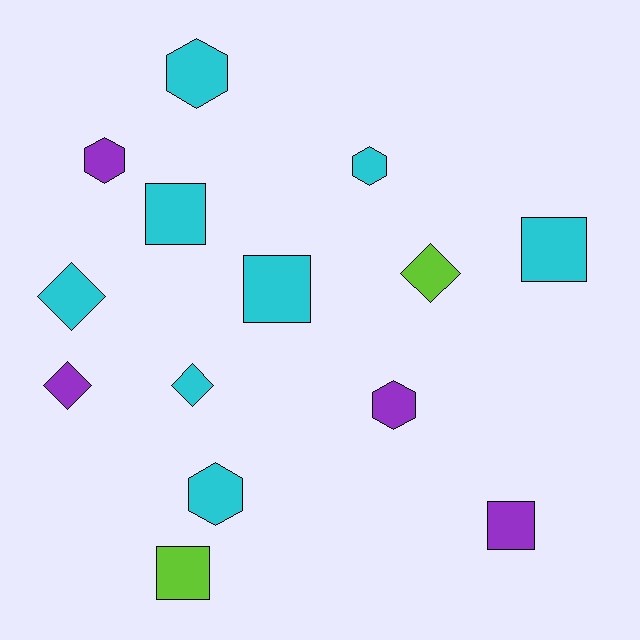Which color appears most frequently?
Cyan, with 8 objects.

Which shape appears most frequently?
Hexagon, with 5 objects.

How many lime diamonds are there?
There is 1 lime diamond.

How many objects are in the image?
There are 14 objects.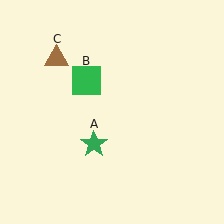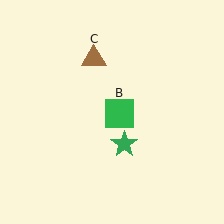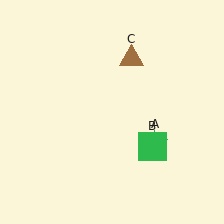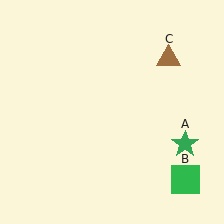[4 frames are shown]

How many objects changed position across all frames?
3 objects changed position: green star (object A), green square (object B), brown triangle (object C).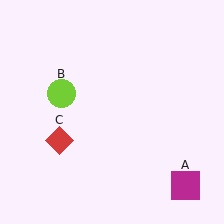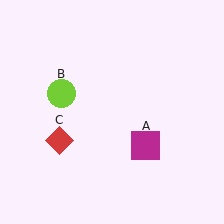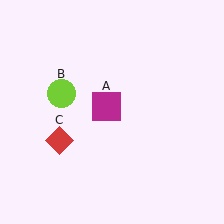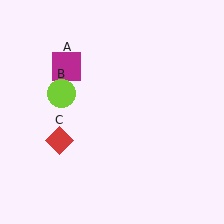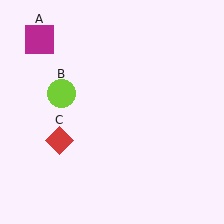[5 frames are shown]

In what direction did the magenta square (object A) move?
The magenta square (object A) moved up and to the left.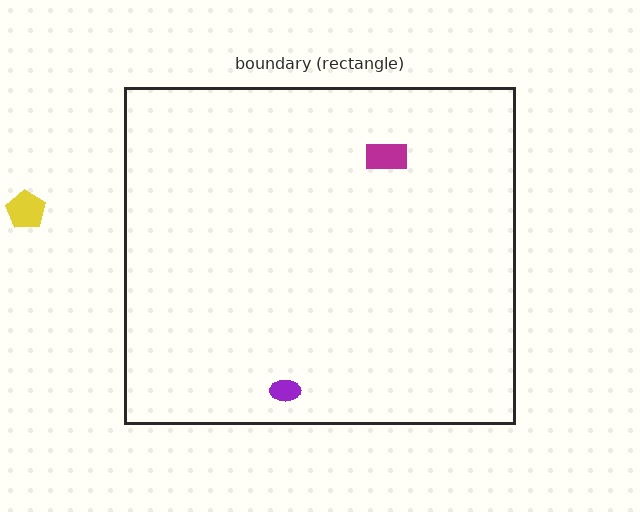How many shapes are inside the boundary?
2 inside, 1 outside.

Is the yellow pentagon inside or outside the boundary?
Outside.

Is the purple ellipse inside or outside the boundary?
Inside.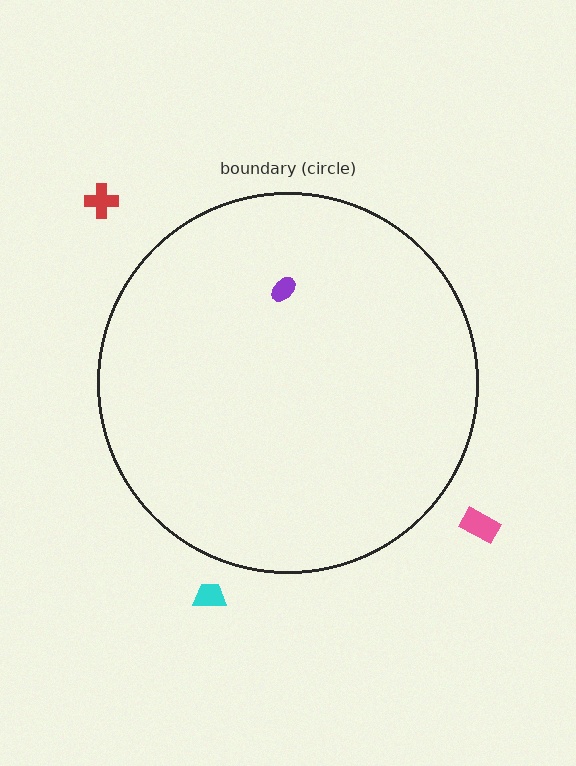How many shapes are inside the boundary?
1 inside, 3 outside.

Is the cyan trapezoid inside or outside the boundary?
Outside.